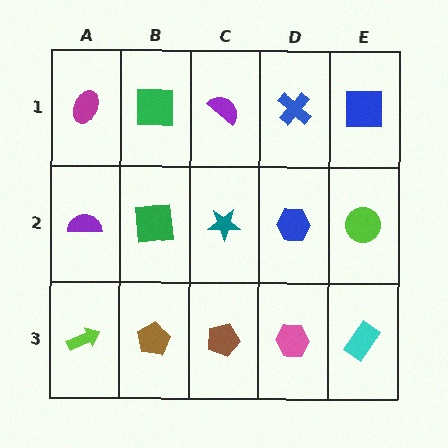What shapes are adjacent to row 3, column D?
A blue hexagon (row 2, column D), a brown pentagon (row 3, column C), a cyan rectangle (row 3, column E).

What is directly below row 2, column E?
A cyan rectangle.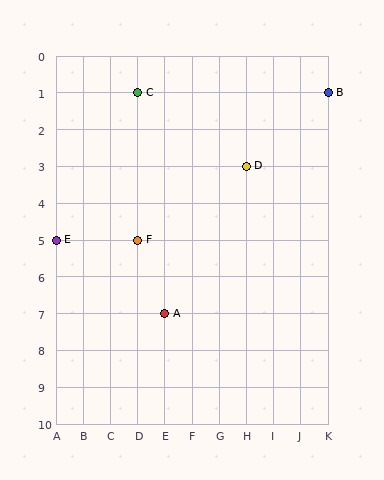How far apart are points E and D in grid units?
Points E and D are 7 columns and 2 rows apart (about 7.3 grid units diagonally).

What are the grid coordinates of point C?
Point C is at grid coordinates (D, 1).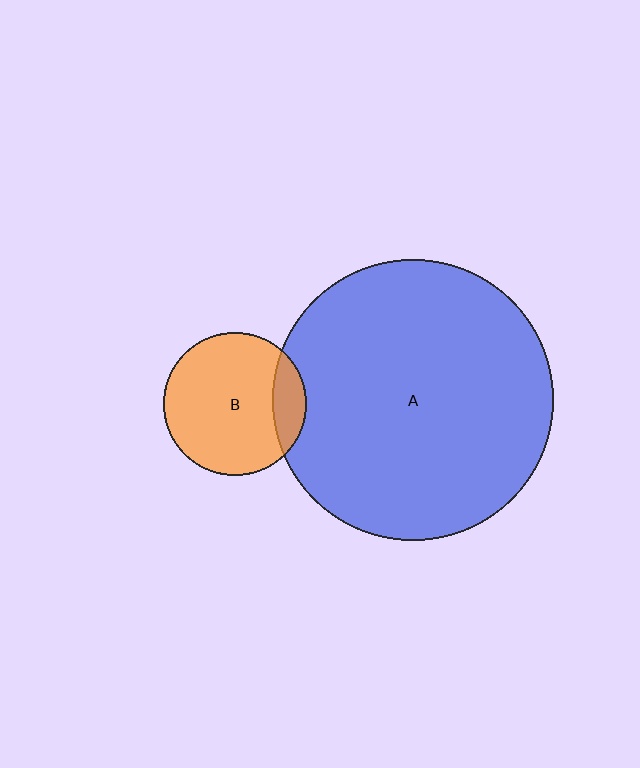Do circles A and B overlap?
Yes.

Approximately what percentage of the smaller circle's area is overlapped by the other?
Approximately 15%.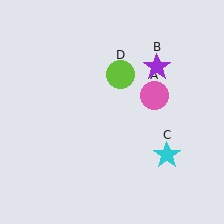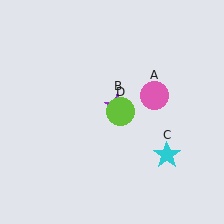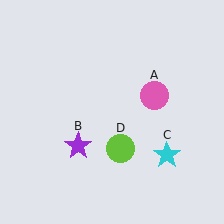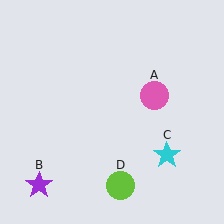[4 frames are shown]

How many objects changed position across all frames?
2 objects changed position: purple star (object B), lime circle (object D).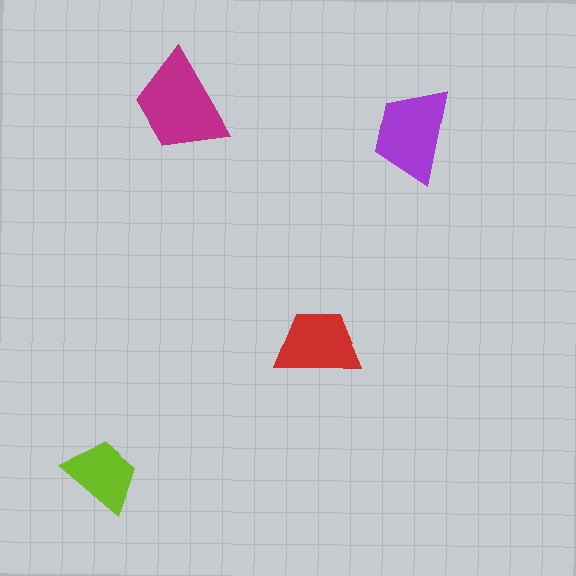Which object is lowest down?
The lime trapezoid is bottommost.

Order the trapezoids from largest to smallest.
the magenta one, the purple one, the red one, the lime one.